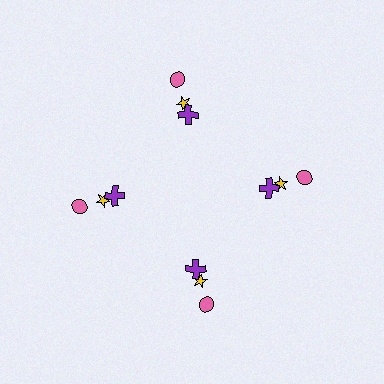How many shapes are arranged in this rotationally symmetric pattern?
There are 12 shapes, arranged in 4 groups of 3.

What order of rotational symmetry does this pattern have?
This pattern has 4-fold rotational symmetry.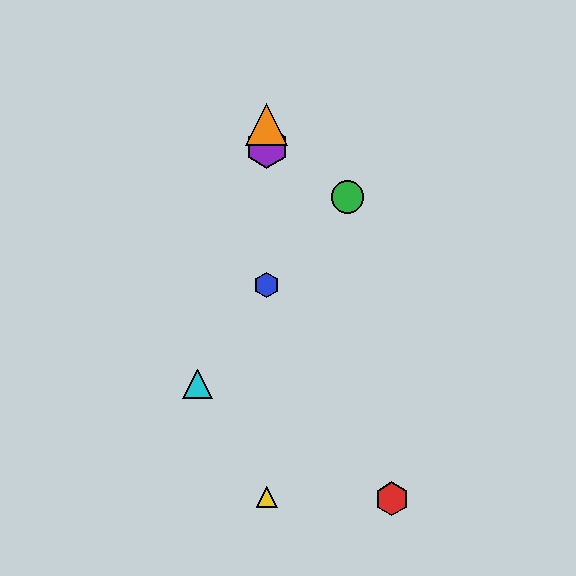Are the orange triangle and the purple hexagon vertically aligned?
Yes, both are at x≈267.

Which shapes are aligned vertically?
The blue hexagon, the yellow triangle, the purple hexagon, the orange triangle are aligned vertically.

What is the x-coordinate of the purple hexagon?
The purple hexagon is at x≈267.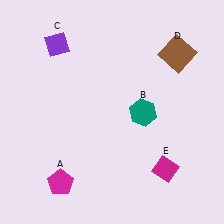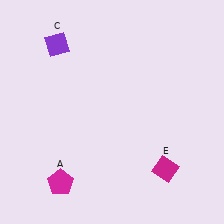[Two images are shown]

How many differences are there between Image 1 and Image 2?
There are 2 differences between the two images.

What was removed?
The teal hexagon (B), the brown square (D) were removed in Image 2.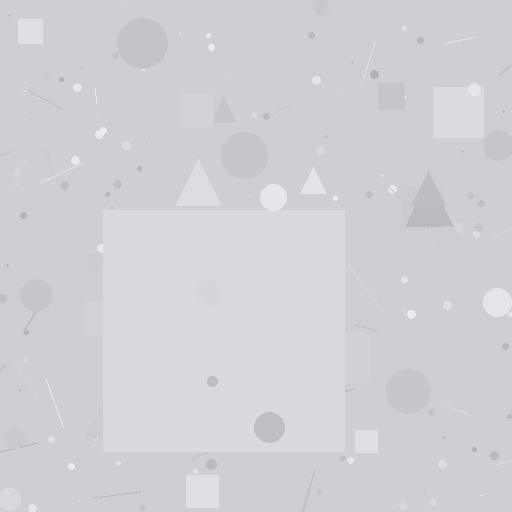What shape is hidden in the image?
A square is hidden in the image.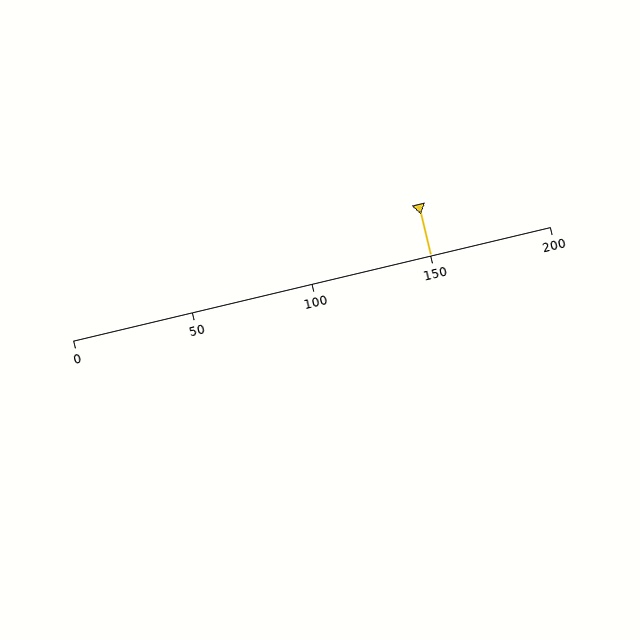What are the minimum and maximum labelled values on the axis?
The axis runs from 0 to 200.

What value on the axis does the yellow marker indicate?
The marker indicates approximately 150.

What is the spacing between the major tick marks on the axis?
The major ticks are spaced 50 apart.